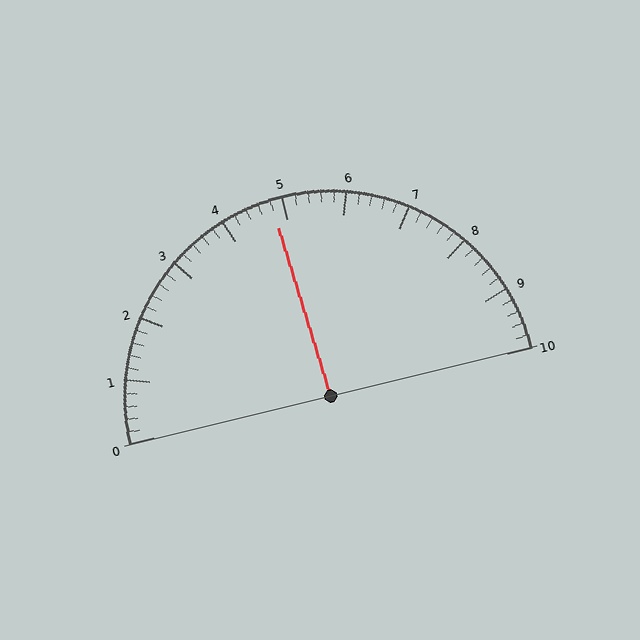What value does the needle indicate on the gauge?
The needle indicates approximately 4.8.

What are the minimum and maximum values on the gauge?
The gauge ranges from 0 to 10.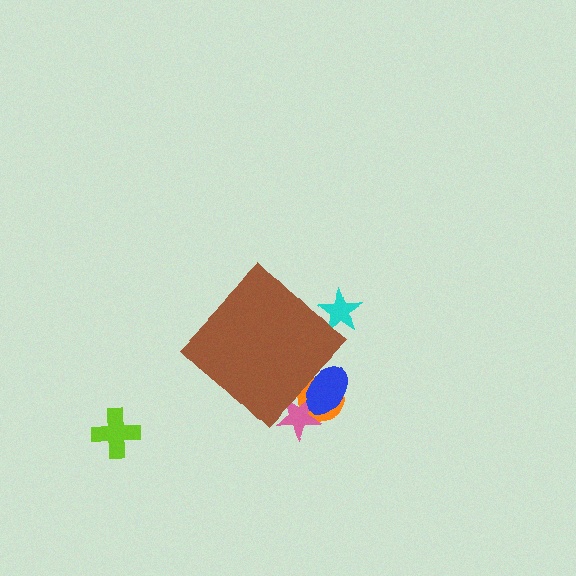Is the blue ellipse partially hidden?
Yes, the blue ellipse is partially hidden behind the brown diamond.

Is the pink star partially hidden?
Yes, the pink star is partially hidden behind the brown diamond.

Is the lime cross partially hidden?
No, the lime cross is fully visible.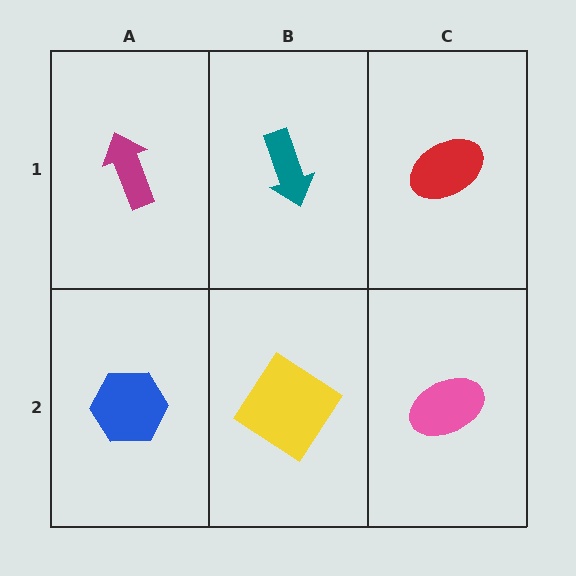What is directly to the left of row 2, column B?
A blue hexagon.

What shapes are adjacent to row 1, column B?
A yellow diamond (row 2, column B), a magenta arrow (row 1, column A), a red ellipse (row 1, column C).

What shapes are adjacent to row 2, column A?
A magenta arrow (row 1, column A), a yellow diamond (row 2, column B).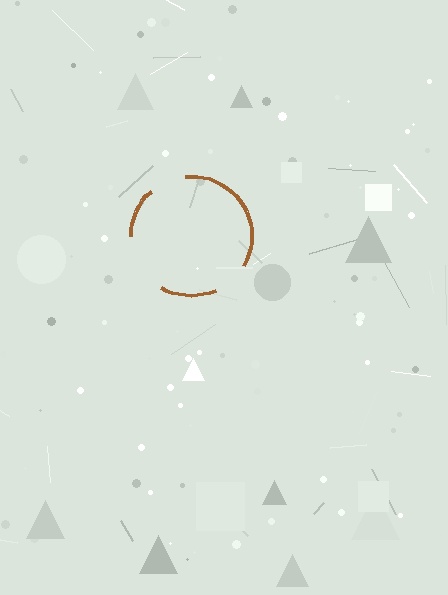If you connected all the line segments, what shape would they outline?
They would outline a circle.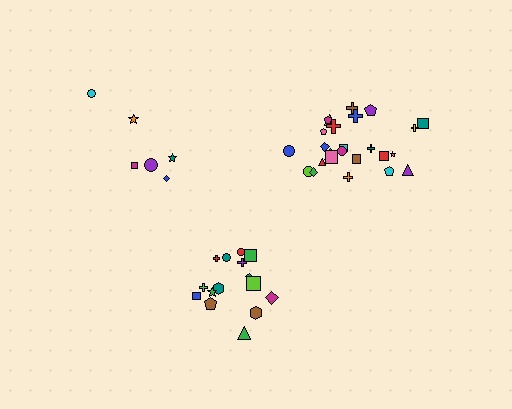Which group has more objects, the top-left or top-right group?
The top-right group.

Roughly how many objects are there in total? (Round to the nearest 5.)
Roughly 45 objects in total.